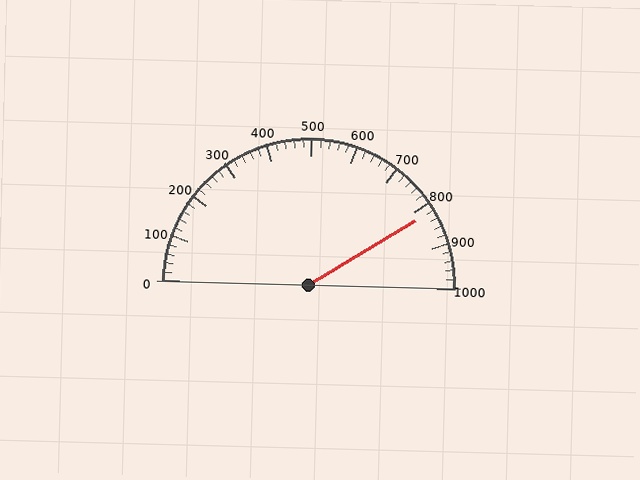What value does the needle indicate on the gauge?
The needle indicates approximately 820.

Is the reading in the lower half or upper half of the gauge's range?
The reading is in the upper half of the range (0 to 1000).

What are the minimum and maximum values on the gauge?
The gauge ranges from 0 to 1000.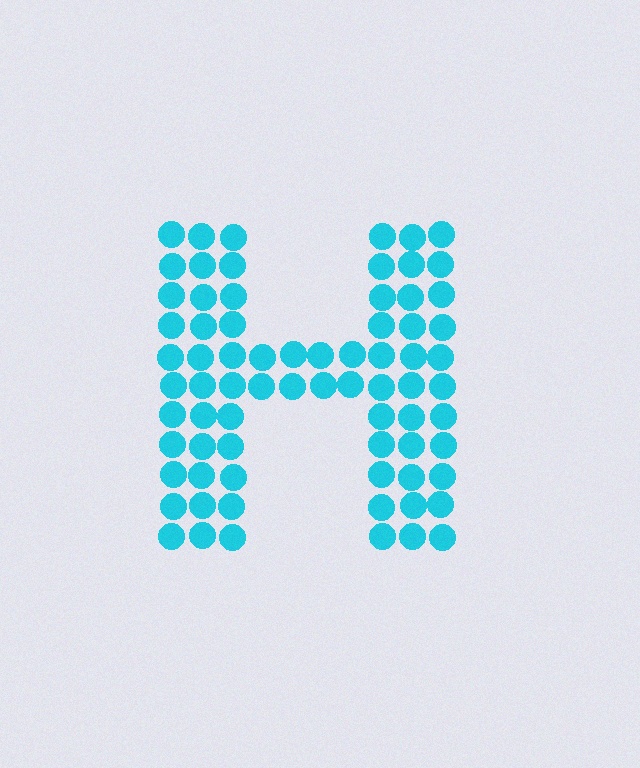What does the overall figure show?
The overall figure shows the letter H.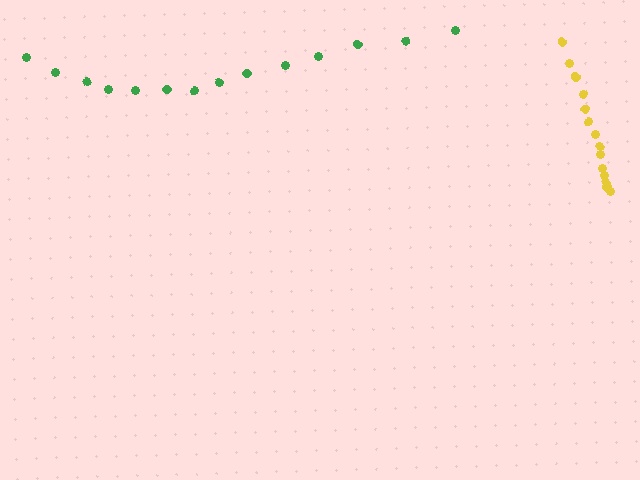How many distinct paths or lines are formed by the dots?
There are 2 distinct paths.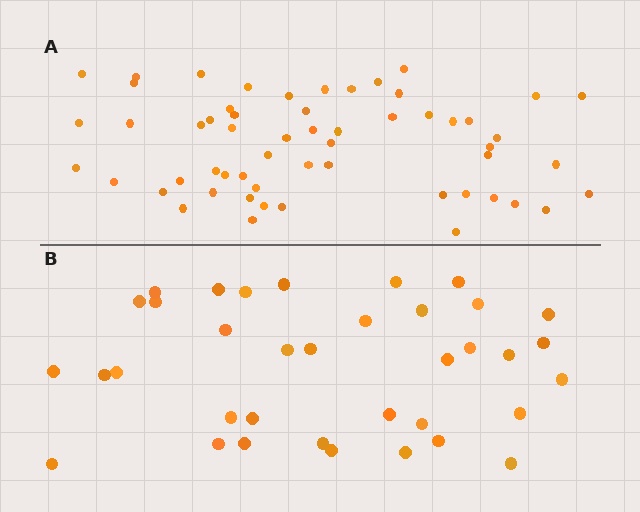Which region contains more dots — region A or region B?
Region A (the top region) has more dots.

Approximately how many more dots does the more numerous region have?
Region A has approximately 20 more dots than region B.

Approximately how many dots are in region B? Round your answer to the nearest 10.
About 40 dots. (The exact count is 36, which rounds to 40.)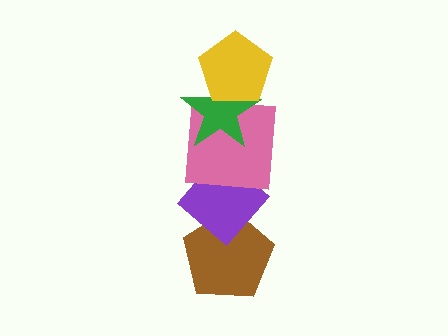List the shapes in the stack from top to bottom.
From top to bottom: the yellow pentagon, the green star, the pink square, the purple diamond, the brown pentagon.